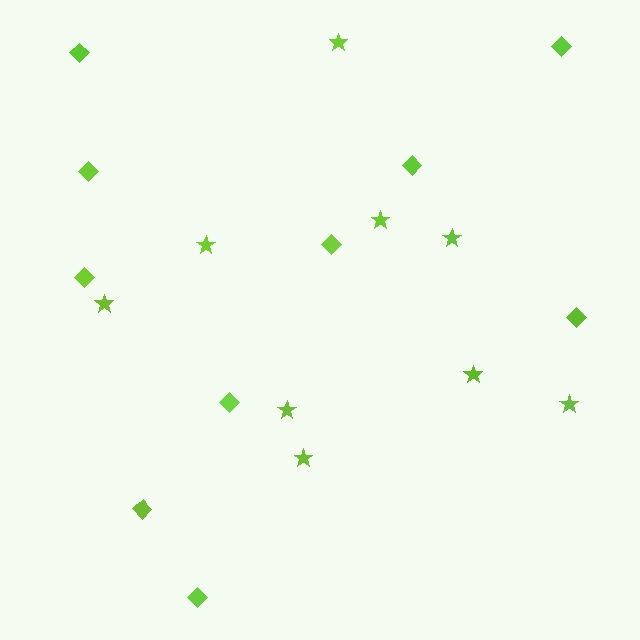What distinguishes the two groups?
There are 2 groups: one group of diamonds (10) and one group of stars (9).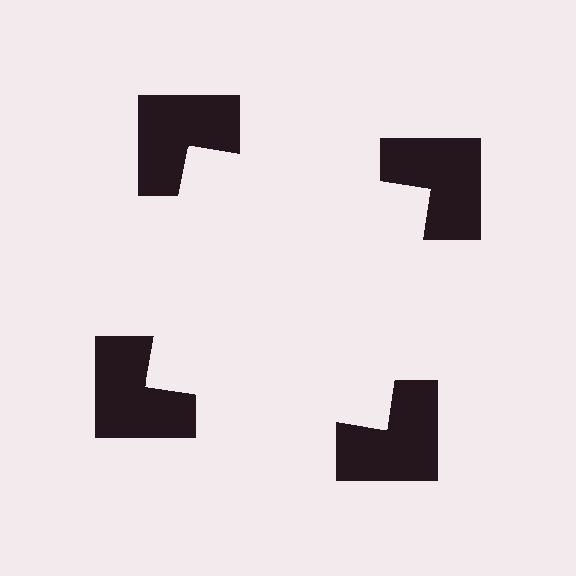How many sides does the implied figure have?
4 sides.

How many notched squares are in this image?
There are 4 — one at each vertex of the illusory square.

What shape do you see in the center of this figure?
An illusory square — its edges are inferred from the aligned wedge cuts in the notched squares, not physically drawn.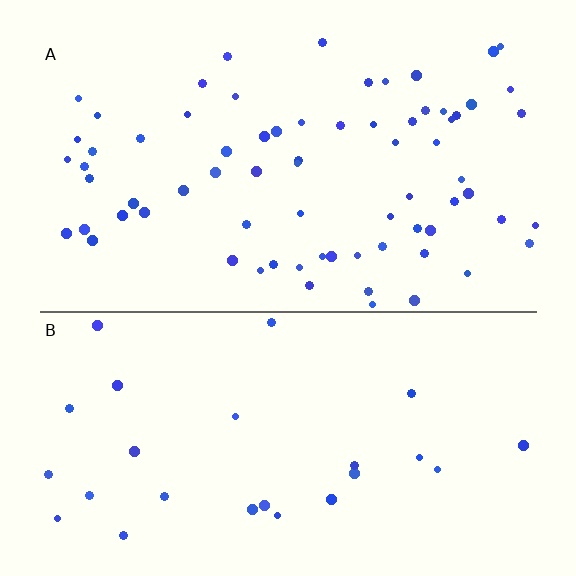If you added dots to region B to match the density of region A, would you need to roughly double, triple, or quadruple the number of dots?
Approximately triple.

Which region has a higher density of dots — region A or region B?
A (the top).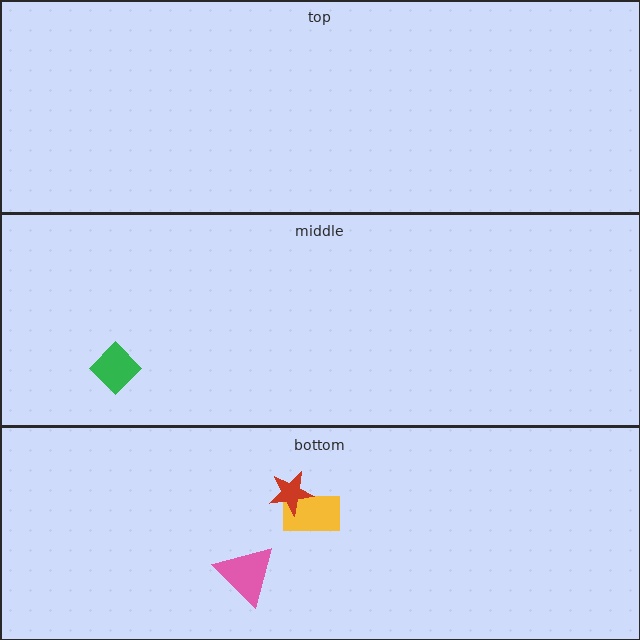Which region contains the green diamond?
The middle region.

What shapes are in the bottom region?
The yellow rectangle, the pink triangle, the red star.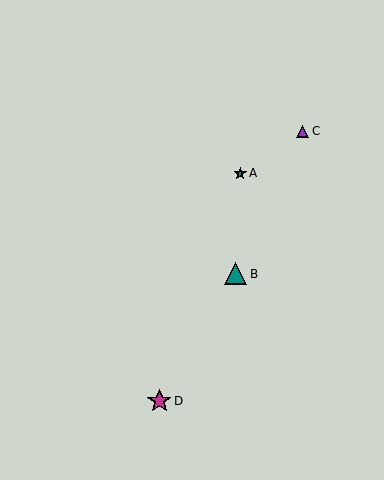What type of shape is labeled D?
Shape D is a magenta star.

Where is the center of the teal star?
The center of the teal star is at (240, 173).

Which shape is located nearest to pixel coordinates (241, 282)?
The teal triangle (labeled B) at (236, 274) is nearest to that location.